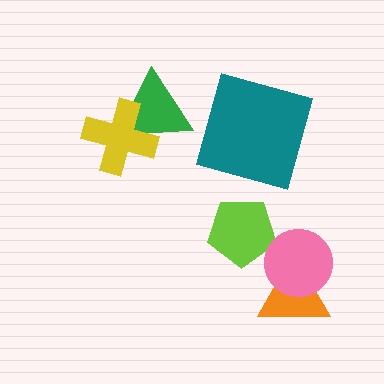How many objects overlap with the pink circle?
1 object overlaps with the pink circle.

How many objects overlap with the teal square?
0 objects overlap with the teal square.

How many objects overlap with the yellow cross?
1 object overlaps with the yellow cross.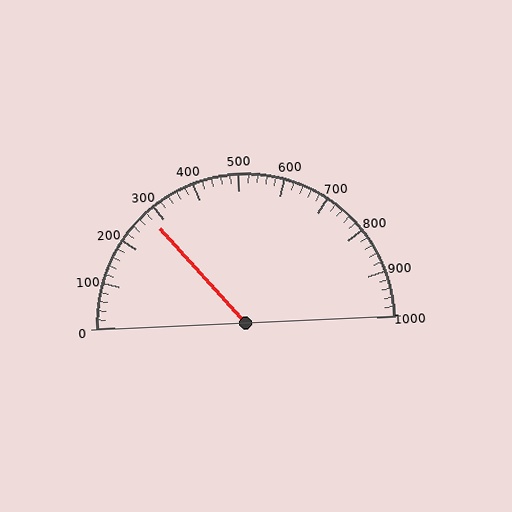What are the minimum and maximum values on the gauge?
The gauge ranges from 0 to 1000.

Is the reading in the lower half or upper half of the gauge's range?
The reading is in the lower half of the range (0 to 1000).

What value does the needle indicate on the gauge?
The needle indicates approximately 280.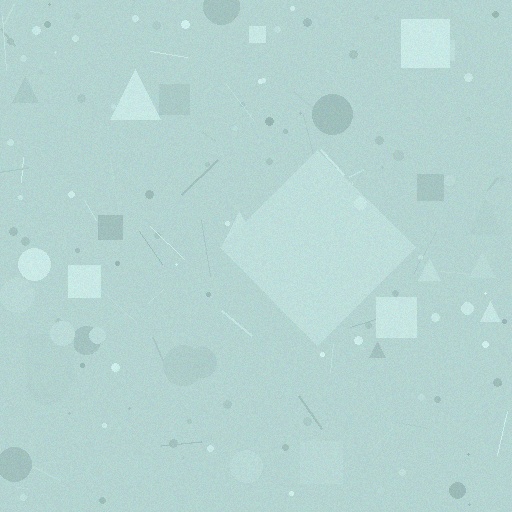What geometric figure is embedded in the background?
A diamond is embedded in the background.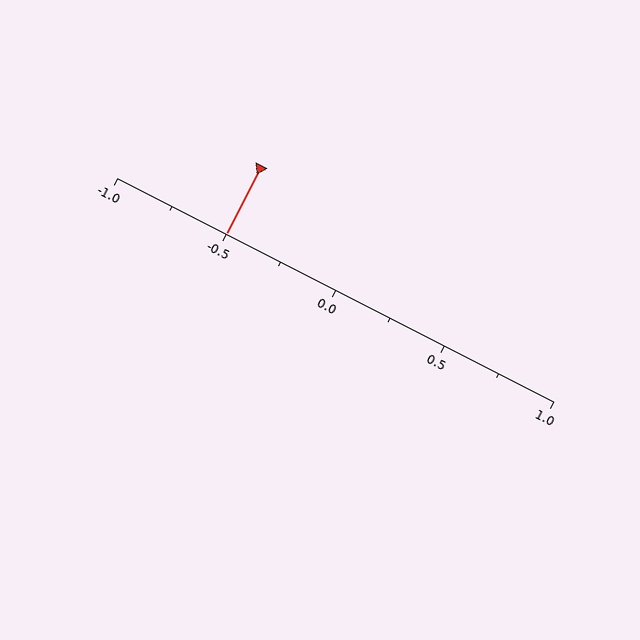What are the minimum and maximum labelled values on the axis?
The axis runs from -1.0 to 1.0.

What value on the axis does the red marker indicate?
The marker indicates approximately -0.5.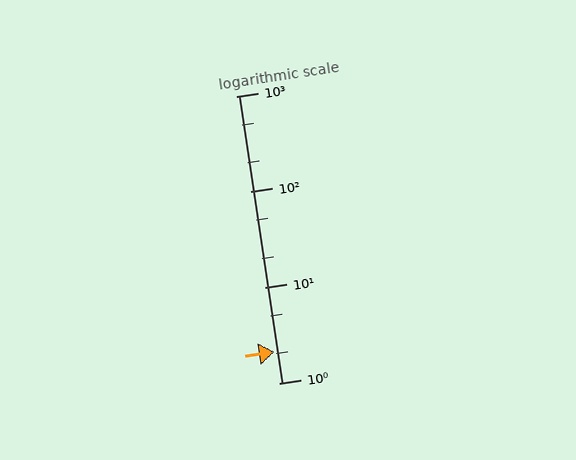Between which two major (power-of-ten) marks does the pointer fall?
The pointer is between 1 and 10.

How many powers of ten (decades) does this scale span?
The scale spans 3 decades, from 1 to 1000.